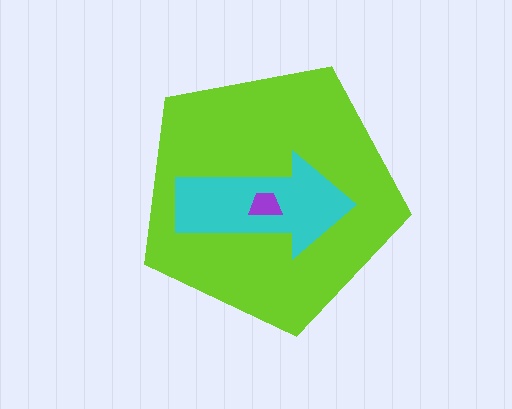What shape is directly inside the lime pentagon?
The cyan arrow.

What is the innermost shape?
The purple trapezoid.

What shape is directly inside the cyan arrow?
The purple trapezoid.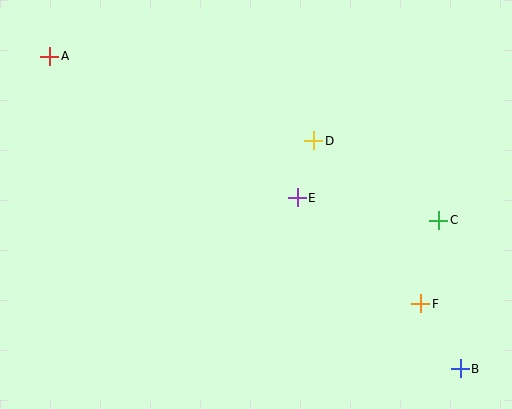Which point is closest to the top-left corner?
Point A is closest to the top-left corner.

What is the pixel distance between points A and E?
The distance between A and E is 285 pixels.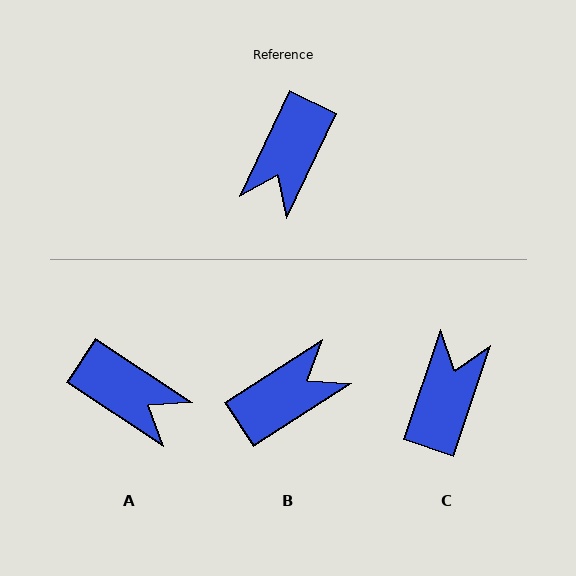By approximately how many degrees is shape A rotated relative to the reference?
Approximately 82 degrees counter-clockwise.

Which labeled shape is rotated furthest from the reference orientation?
C, about 173 degrees away.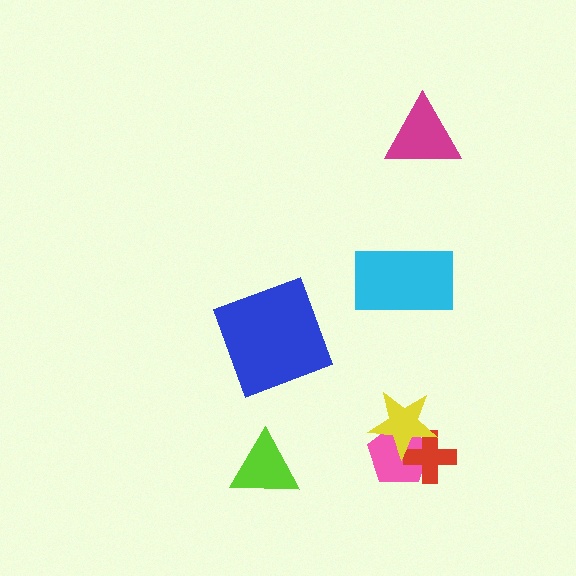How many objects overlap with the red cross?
2 objects overlap with the red cross.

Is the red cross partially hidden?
Yes, it is partially covered by another shape.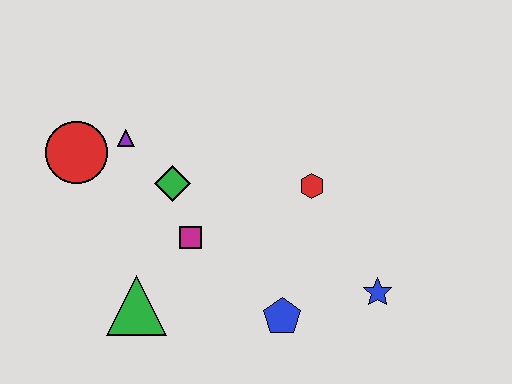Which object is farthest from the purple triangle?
The blue star is farthest from the purple triangle.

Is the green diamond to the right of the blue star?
No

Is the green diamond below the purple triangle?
Yes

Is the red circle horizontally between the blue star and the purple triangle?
No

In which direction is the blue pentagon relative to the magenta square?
The blue pentagon is to the right of the magenta square.